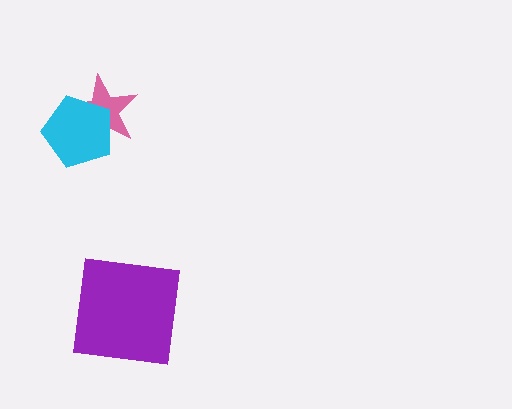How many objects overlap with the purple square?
0 objects overlap with the purple square.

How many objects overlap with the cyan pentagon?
1 object overlaps with the cyan pentagon.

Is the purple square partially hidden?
No, no other shape covers it.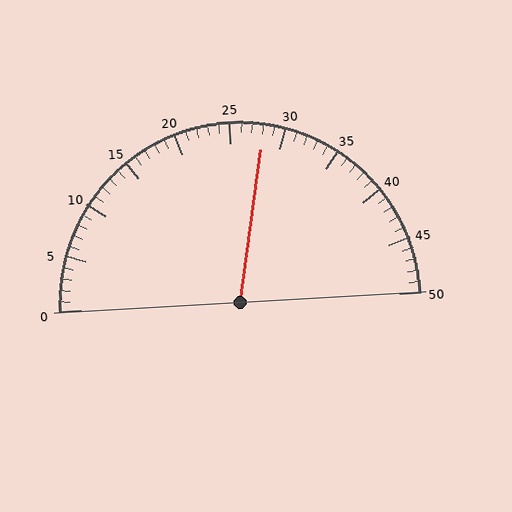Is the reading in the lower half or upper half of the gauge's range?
The reading is in the upper half of the range (0 to 50).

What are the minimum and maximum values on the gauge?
The gauge ranges from 0 to 50.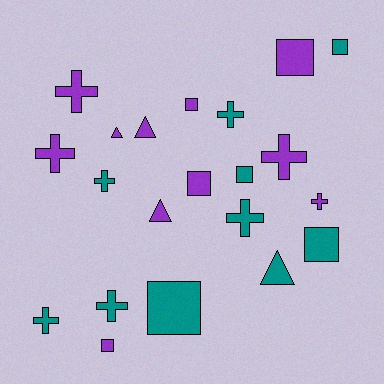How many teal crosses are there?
There are 5 teal crosses.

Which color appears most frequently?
Purple, with 11 objects.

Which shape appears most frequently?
Cross, with 9 objects.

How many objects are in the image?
There are 21 objects.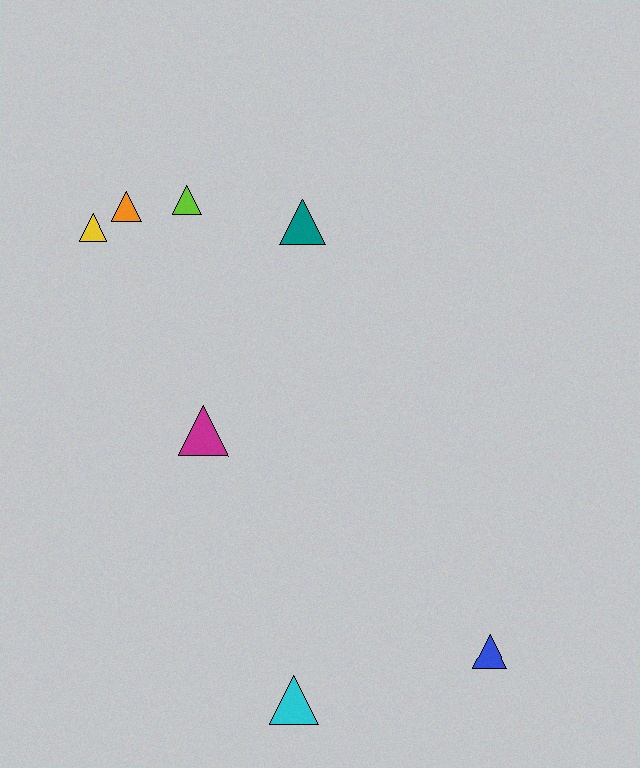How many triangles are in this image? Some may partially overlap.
There are 7 triangles.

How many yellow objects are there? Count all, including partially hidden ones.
There is 1 yellow object.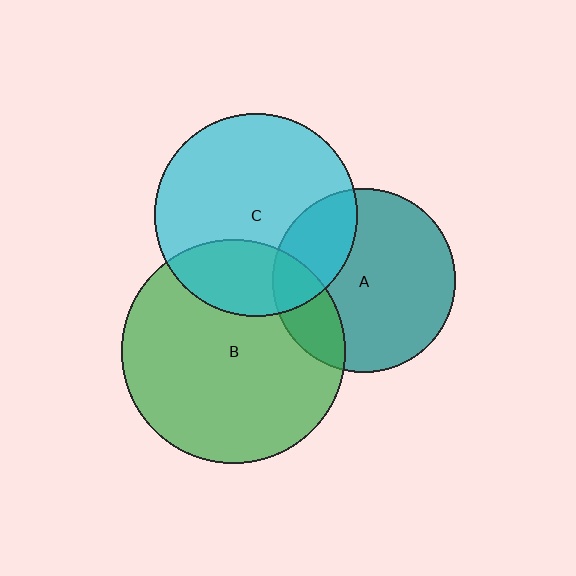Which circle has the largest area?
Circle B (green).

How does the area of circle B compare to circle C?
Approximately 1.2 times.